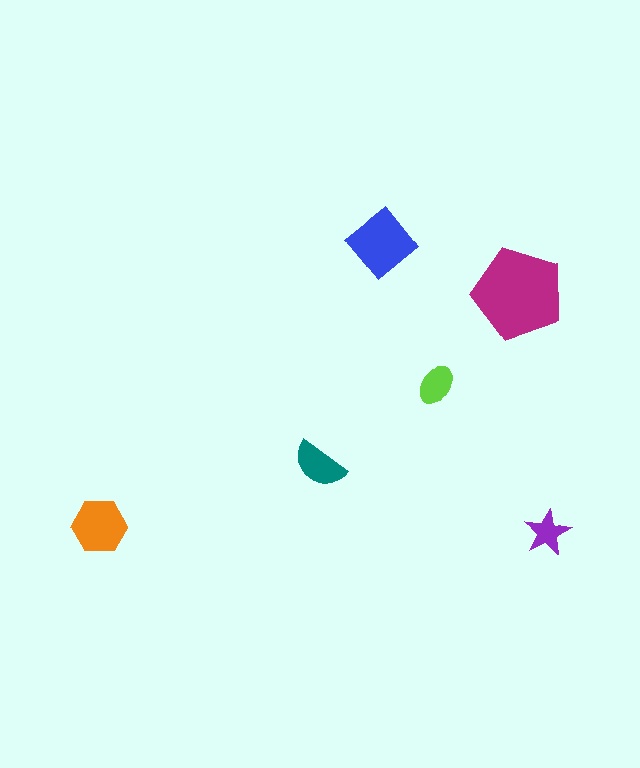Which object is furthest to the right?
The purple star is rightmost.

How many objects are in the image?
There are 6 objects in the image.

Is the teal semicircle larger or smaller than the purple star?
Larger.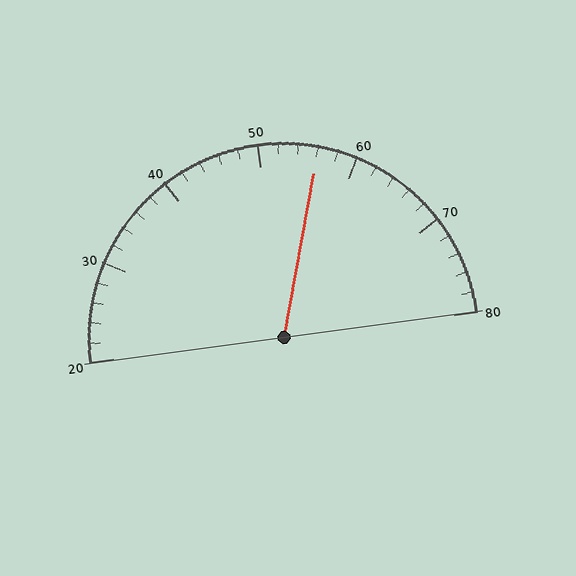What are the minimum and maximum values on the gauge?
The gauge ranges from 20 to 80.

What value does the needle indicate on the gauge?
The needle indicates approximately 56.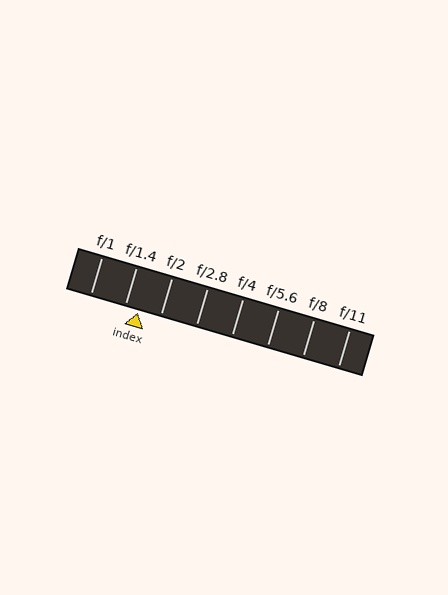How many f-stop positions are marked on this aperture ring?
There are 8 f-stop positions marked.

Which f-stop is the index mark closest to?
The index mark is closest to f/1.4.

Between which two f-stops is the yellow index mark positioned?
The index mark is between f/1.4 and f/2.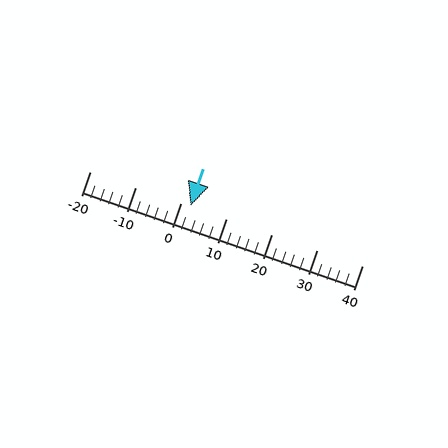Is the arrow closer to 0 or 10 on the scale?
The arrow is closer to 0.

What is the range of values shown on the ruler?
The ruler shows values from -20 to 40.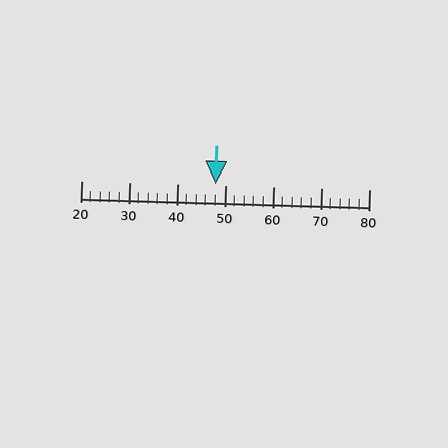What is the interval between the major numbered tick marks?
The major tick marks are spaced 10 units apart.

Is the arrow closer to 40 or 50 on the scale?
The arrow is closer to 50.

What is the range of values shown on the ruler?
The ruler shows values from 20 to 80.